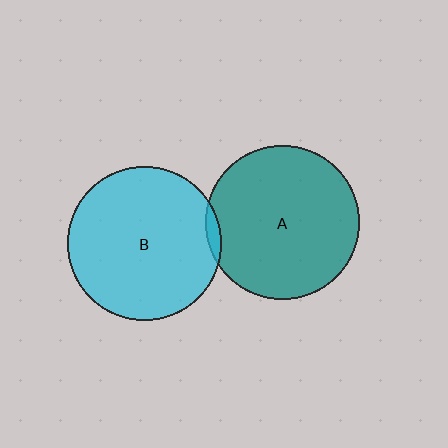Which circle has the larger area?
Circle A (teal).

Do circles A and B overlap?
Yes.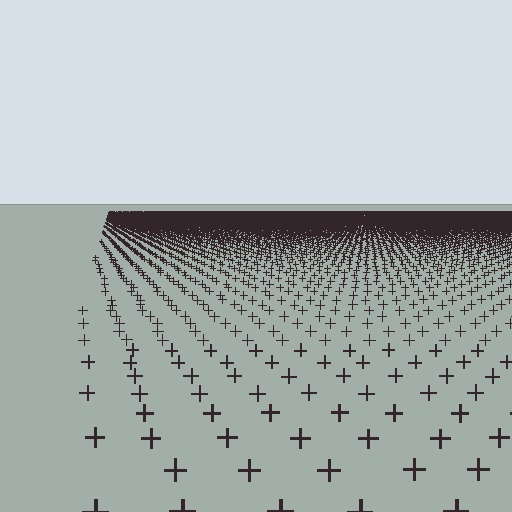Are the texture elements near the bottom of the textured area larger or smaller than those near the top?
Larger. Near the bottom, elements are closer to the viewer and appear at a bigger on-screen size.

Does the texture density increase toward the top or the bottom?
Density increases toward the top.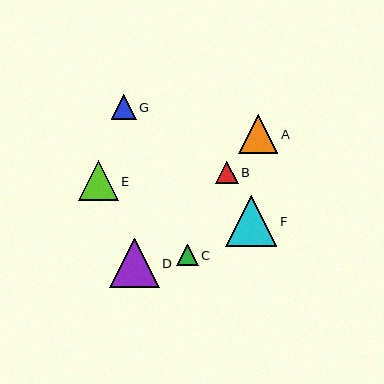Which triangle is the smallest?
Triangle C is the smallest with a size of approximately 22 pixels.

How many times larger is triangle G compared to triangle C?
Triangle G is approximately 1.1 times the size of triangle C.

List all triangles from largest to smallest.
From largest to smallest: F, D, E, A, G, B, C.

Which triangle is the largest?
Triangle F is the largest with a size of approximately 51 pixels.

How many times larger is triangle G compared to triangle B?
Triangle G is approximately 1.1 times the size of triangle B.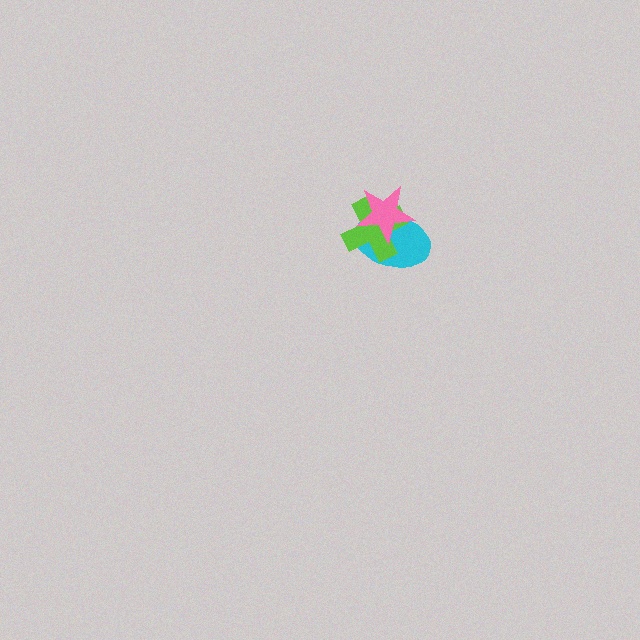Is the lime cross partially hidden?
Yes, it is partially covered by another shape.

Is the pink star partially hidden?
No, no other shape covers it.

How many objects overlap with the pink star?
2 objects overlap with the pink star.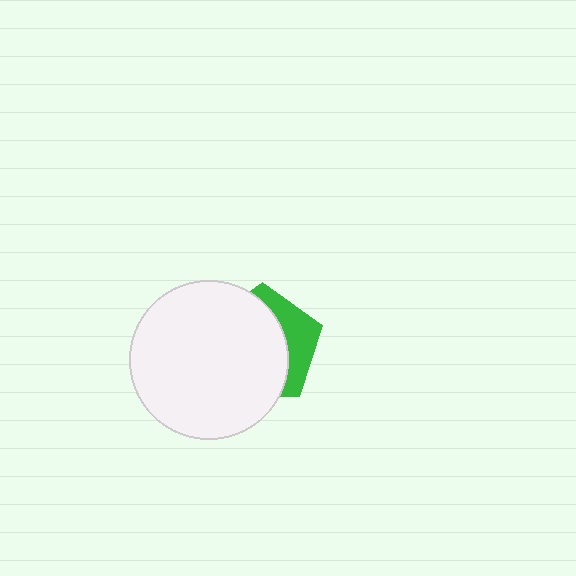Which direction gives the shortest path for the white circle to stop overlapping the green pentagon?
Moving left gives the shortest separation.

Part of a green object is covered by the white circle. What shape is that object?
It is a pentagon.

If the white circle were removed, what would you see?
You would see the complete green pentagon.